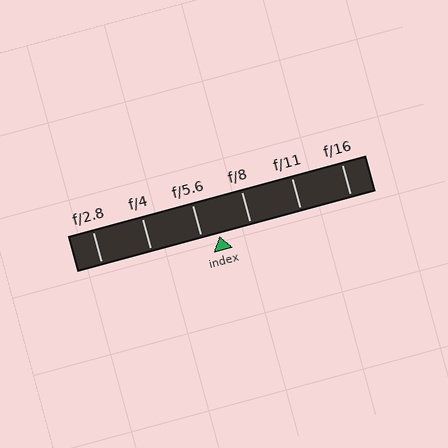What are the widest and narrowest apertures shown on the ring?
The widest aperture shown is f/2.8 and the narrowest is f/16.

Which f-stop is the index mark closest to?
The index mark is closest to f/5.6.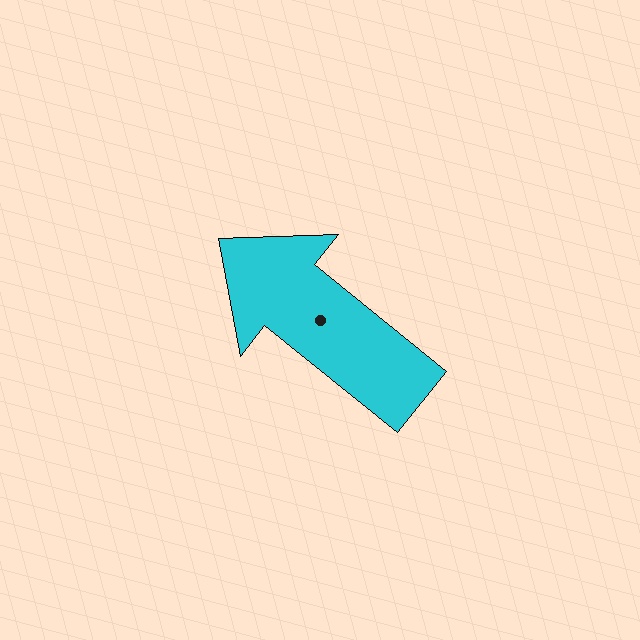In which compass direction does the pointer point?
Northwest.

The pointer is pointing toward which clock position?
Roughly 10 o'clock.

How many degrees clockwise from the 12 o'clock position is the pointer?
Approximately 309 degrees.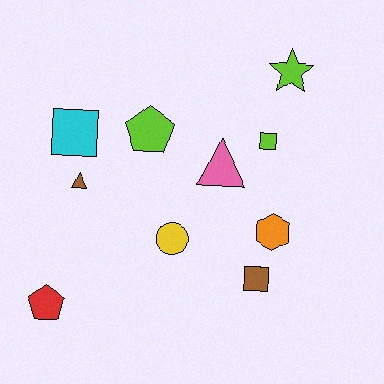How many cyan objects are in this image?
There is 1 cyan object.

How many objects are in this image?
There are 10 objects.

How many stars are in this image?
There is 1 star.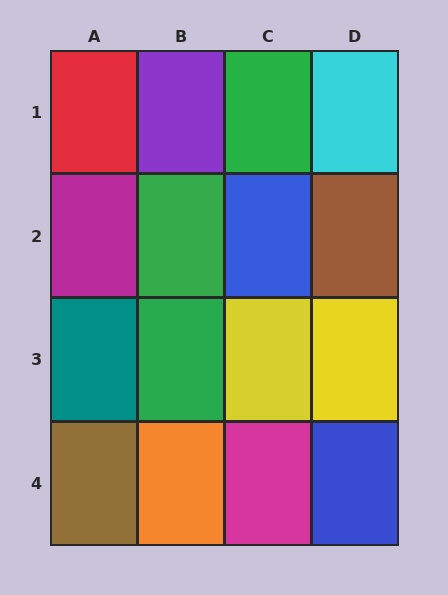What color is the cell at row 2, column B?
Green.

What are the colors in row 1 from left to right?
Red, purple, green, cyan.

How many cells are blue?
2 cells are blue.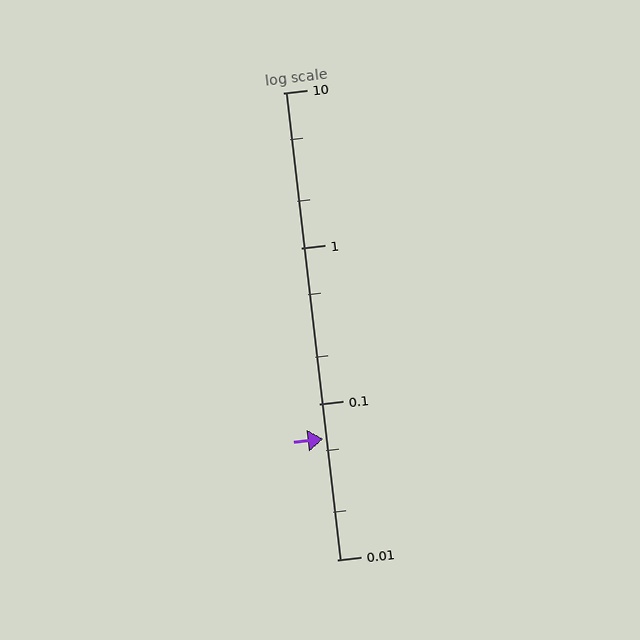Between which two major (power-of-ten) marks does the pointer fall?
The pointer is between 0.01 and 0.1.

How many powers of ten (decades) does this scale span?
The scale spans 3 decades, from 0.01 to 10.